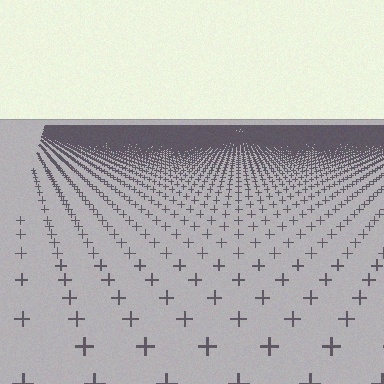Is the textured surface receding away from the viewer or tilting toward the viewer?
The surface is receding away from the viewer. Texture elements get smaller and denser toward the top.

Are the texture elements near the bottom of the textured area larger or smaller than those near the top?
Larger. Near the bottom, elements are closer to the viewer and appear at a bigger on-screen size.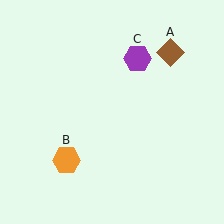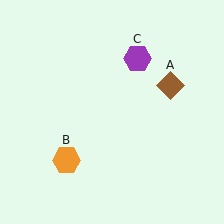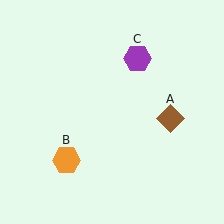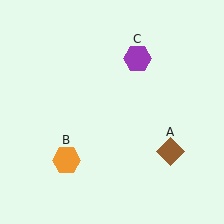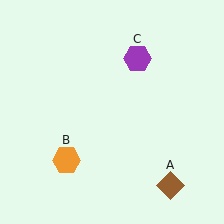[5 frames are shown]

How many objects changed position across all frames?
1 object changed position: brown diamond (object A).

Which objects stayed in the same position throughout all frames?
Orange hexagon (object B) and purple hexagon (object C) remained stationary.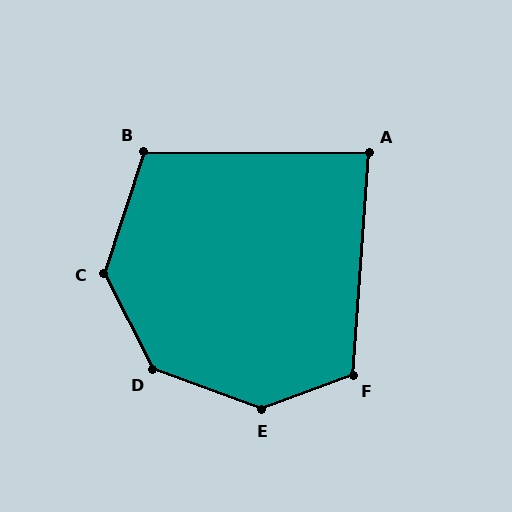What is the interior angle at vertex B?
Approximately 108 degrees (obtuse).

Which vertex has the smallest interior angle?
A, at approximately 86 degrees.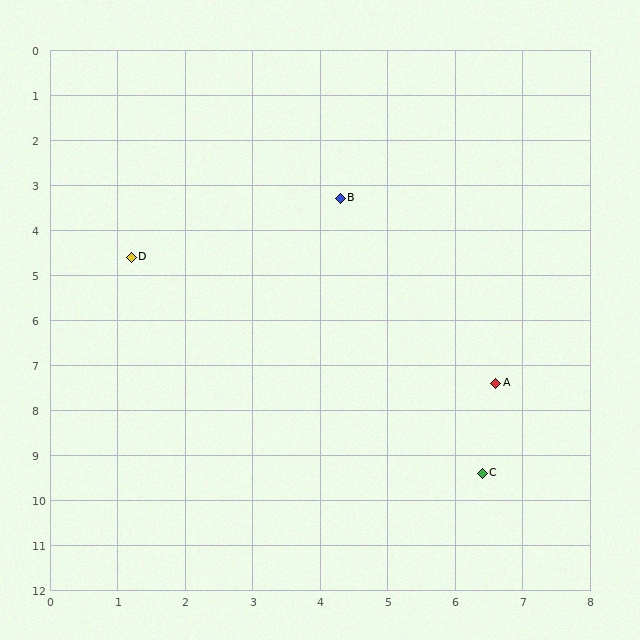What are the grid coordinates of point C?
Point C is at approximately (6.4, 9.4).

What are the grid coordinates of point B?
Point B is at approximately (4.3, 3.3).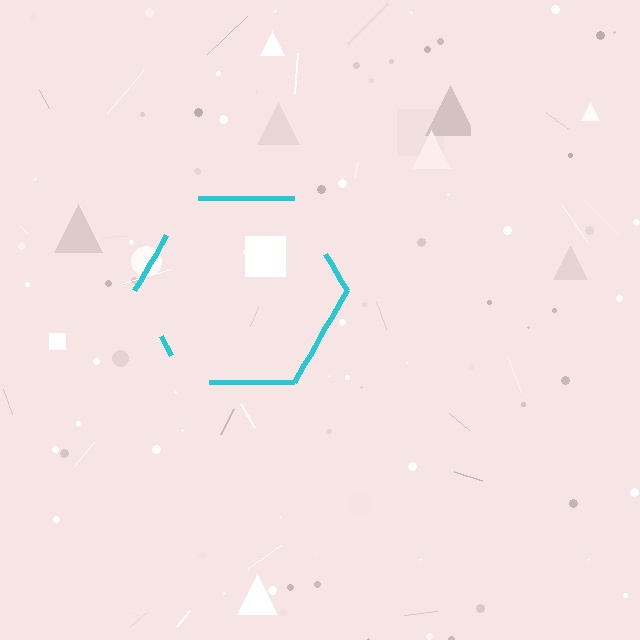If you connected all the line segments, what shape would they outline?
They would outline a hexagon.